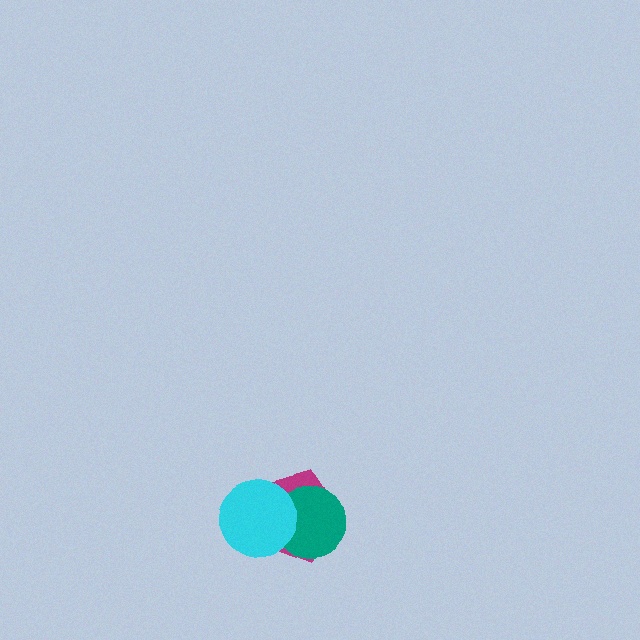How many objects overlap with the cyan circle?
2 objects overlap with the cyan circle.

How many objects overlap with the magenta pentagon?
2 objects overlap with the magenta pentagon.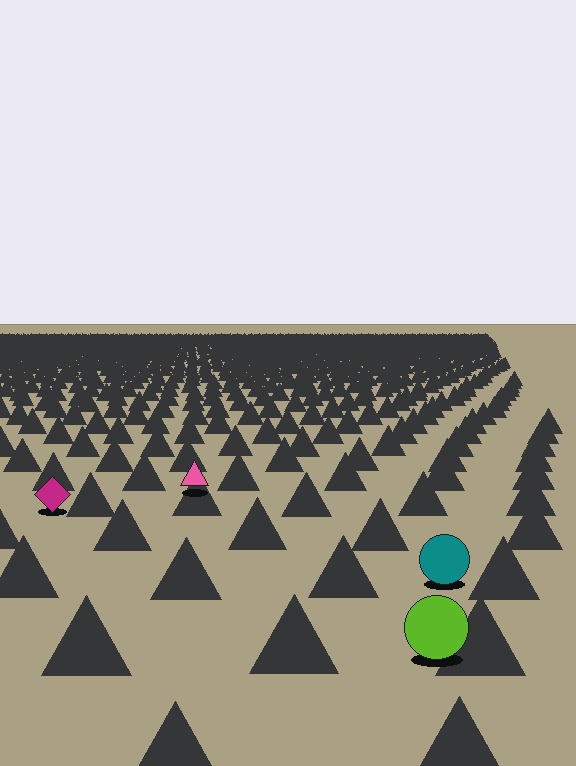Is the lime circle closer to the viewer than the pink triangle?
Yes. The lime circle is closer — you can tell from the texture gradient: the ground texture is coarser near it.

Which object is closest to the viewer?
The lime circle is closest. The texture marks near it are larger and more spread out.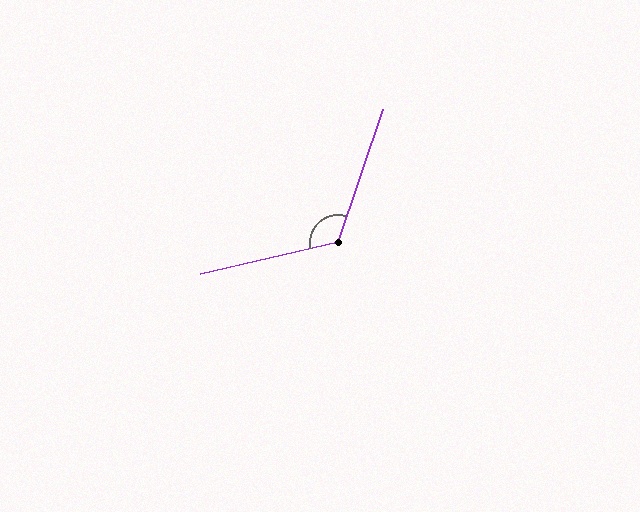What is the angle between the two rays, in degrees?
Approximately 122 degrees.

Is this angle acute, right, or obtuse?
It is obtuse.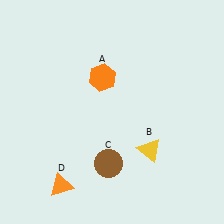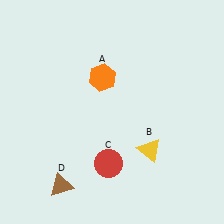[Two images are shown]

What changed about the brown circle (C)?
In Image 1, C is brown. In Image 2, it changed to red.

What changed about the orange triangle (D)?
In Image 1, D is orange. In Image 2, it changed to brown.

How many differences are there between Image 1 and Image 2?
There are 2 differences between the two images.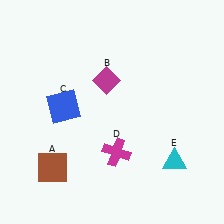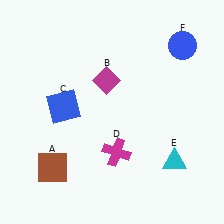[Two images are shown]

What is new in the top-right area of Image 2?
A blue circle (F) was added in the top-right area of Image 2.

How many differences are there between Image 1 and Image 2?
There is 1 difference between the two images.